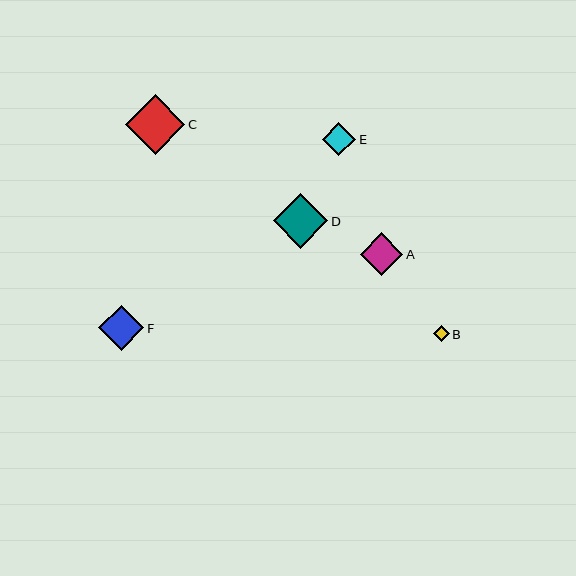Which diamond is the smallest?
Diamond B is the smallest with a size of approximately 16 pixels.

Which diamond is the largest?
Diamond C is the largest with a size of approximately 60 pixels.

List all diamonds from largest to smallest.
From largest to smallest: C, D, F, A, E, B.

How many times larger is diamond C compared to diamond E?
Diamond C is approximately 1.8 times the size of diamond E.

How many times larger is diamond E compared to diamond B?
Diamond E is approximately 2.1 times the size of diamond B.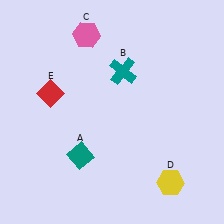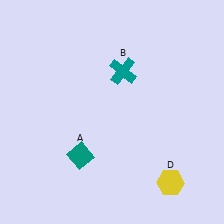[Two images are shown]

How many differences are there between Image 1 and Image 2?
There are 2 differences between the two images.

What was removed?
The red diamond (E), the pink hexagon (C) were removed in Image 2.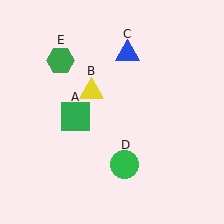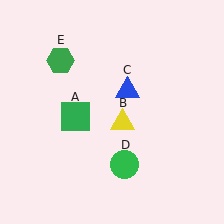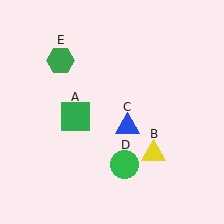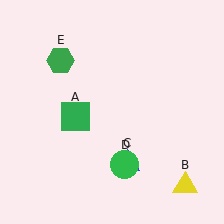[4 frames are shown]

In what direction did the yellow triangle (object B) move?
The yellow triangle (object B) moved down and to the right.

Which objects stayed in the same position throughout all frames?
Green square (object A) and green circle (object D) and green hexagon (object E) remained stationary.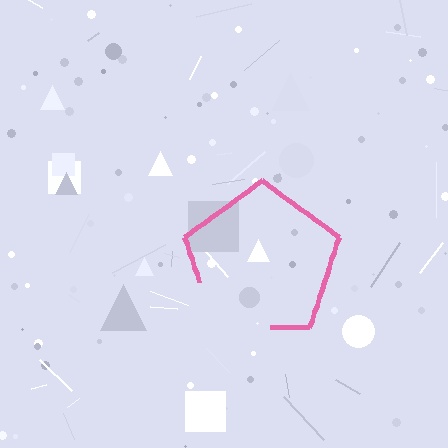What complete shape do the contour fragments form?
The contour fragments form a pentagon.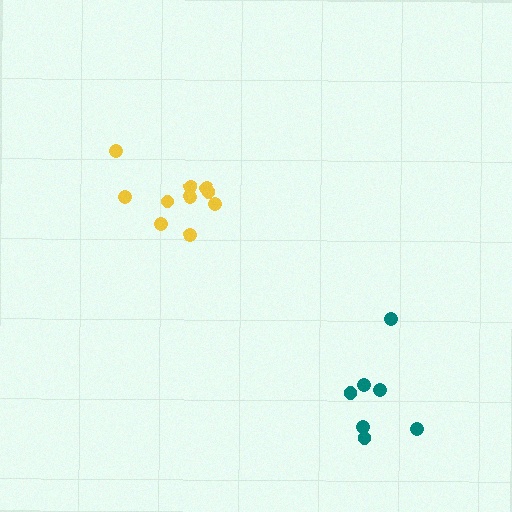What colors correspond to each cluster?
The clusters are colored: teal, yellow.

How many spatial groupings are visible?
There are 2 spatial groupings.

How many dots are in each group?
Group 1: 7 dots, Group 2: 10 dots (17 total).